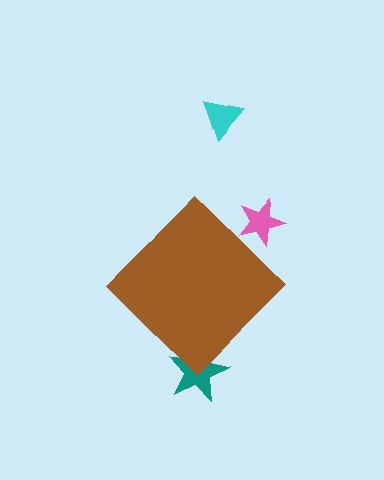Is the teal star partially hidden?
Yes, the teal star is partially hidden behind the brown diamond.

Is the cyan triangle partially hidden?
No, the cyan triangle is fully visible.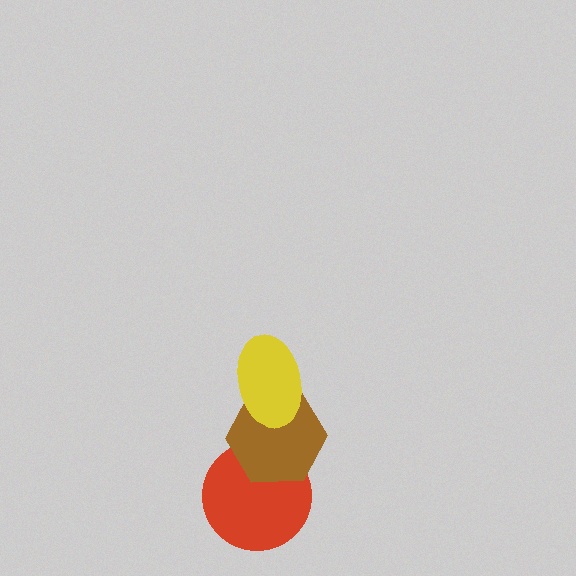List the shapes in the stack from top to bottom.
From top to bottom: the yellow ellipse, the brown hexagon, the red circle.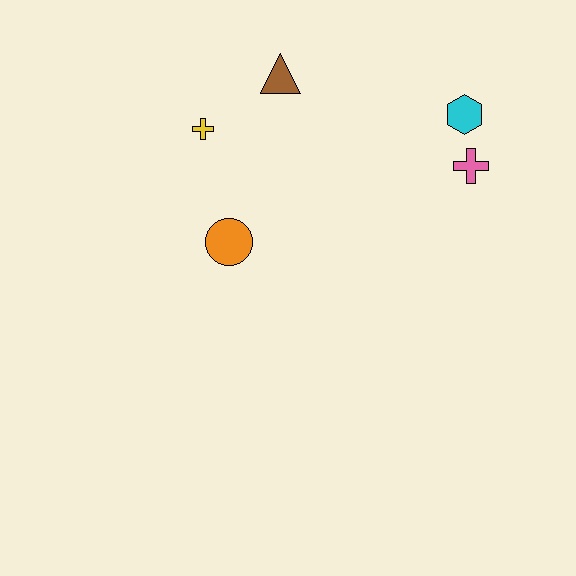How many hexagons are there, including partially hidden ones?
There is 1 hexagon.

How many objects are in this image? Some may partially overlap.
There are 5 objects.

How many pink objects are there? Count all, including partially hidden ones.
There is 1 pink object.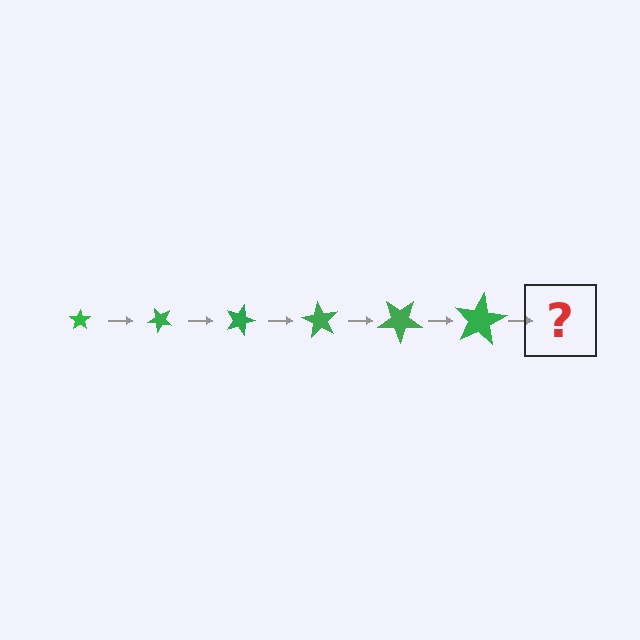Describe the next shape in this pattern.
It should be a star, larger than the previous one and rotated 270 degrees from the start.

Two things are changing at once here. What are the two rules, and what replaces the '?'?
The two rules are that the star grows larger each step and it rotates 45 degrees each step. The '?' should be a star, larger than the previous one and rotated 270 degrees from the start.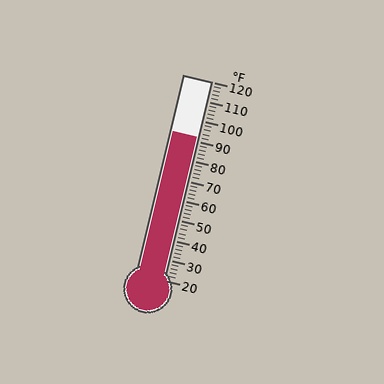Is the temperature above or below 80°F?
The temperature is above 80°F.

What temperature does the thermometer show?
The thermometer shows approximately 92°F.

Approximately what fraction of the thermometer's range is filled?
The thermometer is filled to approximately 70% of its range.